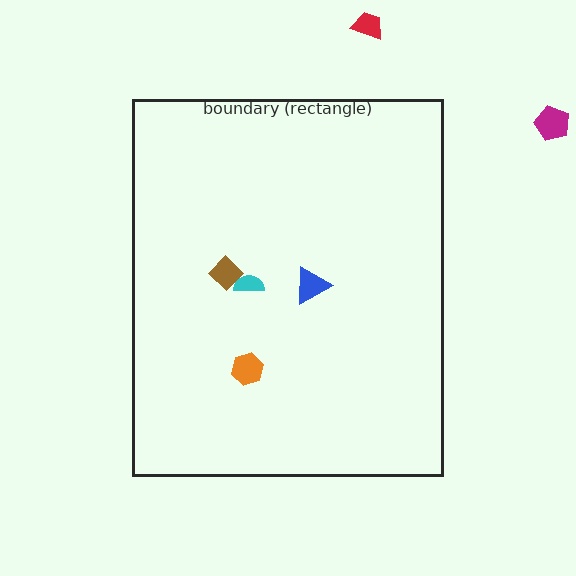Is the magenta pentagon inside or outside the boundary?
Outside.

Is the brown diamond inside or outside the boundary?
Inside.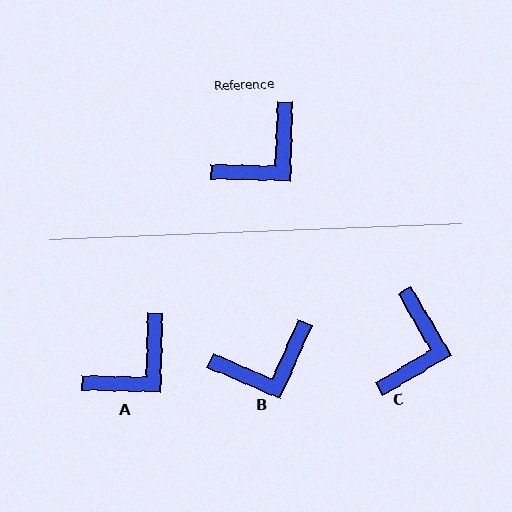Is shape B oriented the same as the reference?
No, it is off by about 22 degrees.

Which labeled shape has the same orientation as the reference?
A.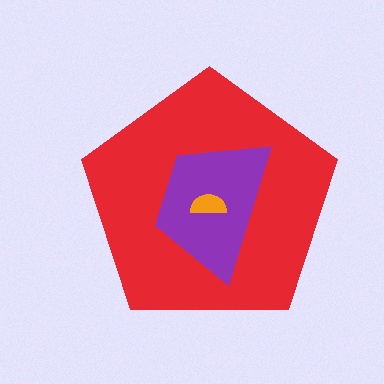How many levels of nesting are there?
3.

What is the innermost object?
The orange semicircle.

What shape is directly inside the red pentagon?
The purple trapezoid.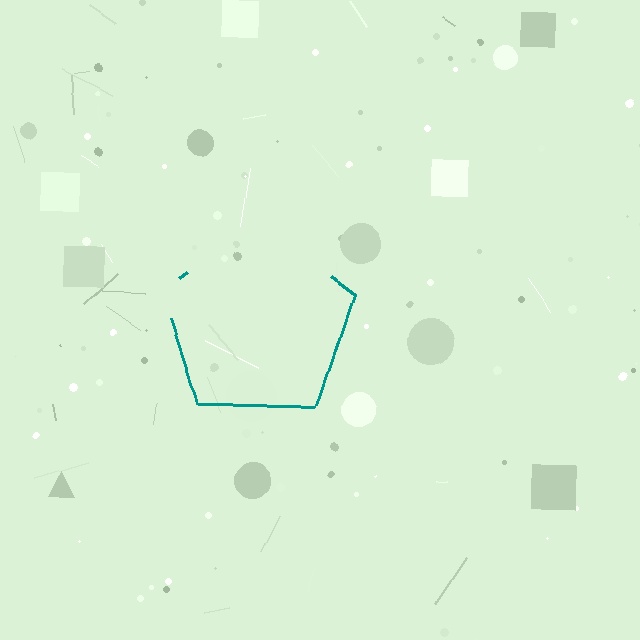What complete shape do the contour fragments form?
The contour fragments form a pentagon.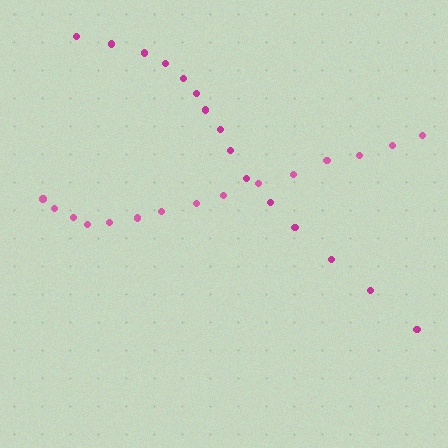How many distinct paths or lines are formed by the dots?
There are 2 distinct paths.